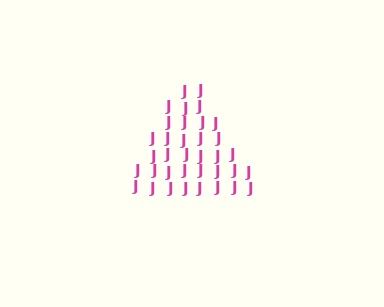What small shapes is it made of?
It is made of small letter J's.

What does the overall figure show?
The overall figure shows a triangle.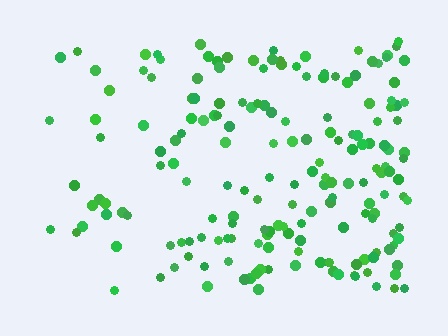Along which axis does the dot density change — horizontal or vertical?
Horizontal.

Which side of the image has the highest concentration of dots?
The right.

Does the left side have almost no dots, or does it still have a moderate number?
Still a moderate number, just noticeably fewer than the right.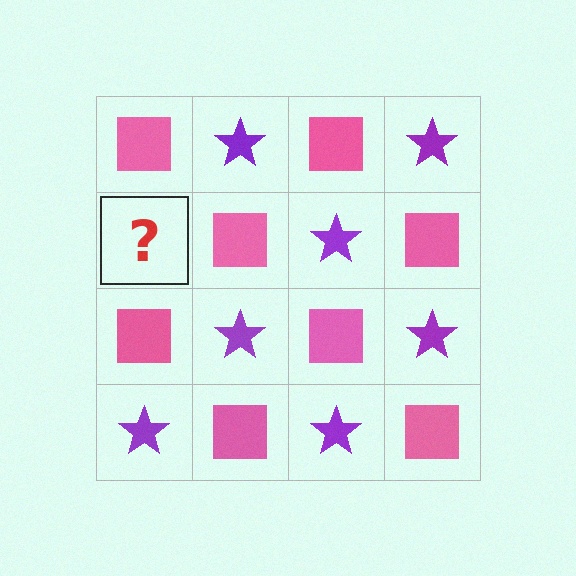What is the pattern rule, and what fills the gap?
The rule is that it alternates pink square and purple star in a checkerboard pattern. The gap should be filled with a purple star.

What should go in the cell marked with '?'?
The missing cell should contain a purple star.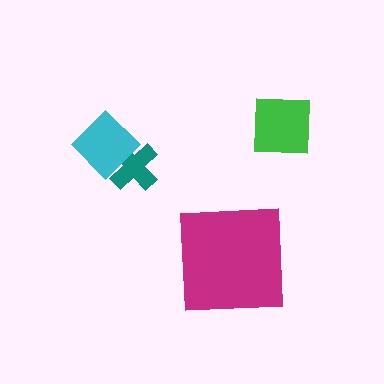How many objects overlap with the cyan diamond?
1 object overlaps with the cyan diamond.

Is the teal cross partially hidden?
Yes, it is partially covered by another shape.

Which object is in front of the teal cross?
The cyan diamond is in front of the teal cross.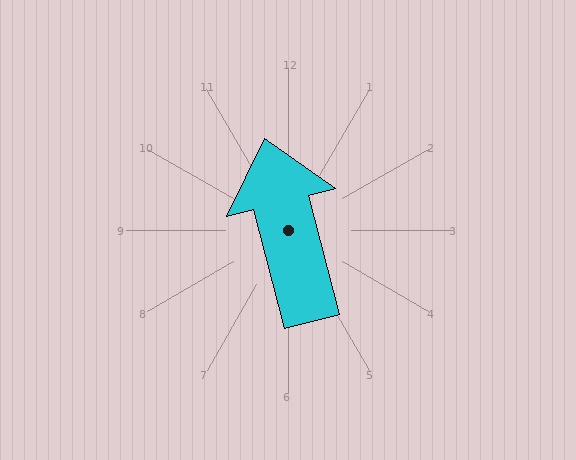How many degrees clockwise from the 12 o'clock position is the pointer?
Approximately 345 degrees.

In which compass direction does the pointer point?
North.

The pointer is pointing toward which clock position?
Roughly 12 o'clock.